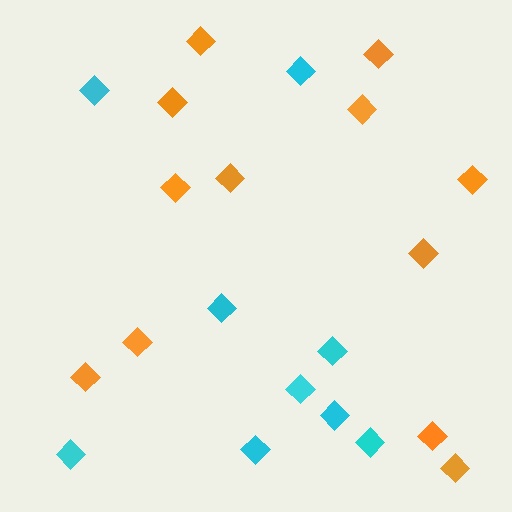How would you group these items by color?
There are 2 groups: one group of orange diamonds (12) and one group of cyan diamonds (9).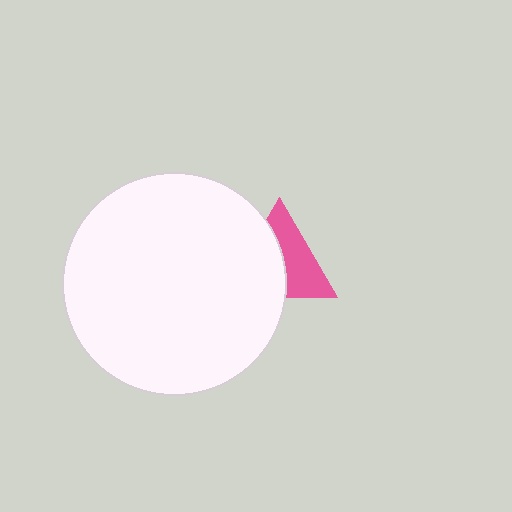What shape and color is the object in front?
The object in front is a white circle.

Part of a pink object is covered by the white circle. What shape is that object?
It is a triangle.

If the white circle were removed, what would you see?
You would see the complete pink triangle.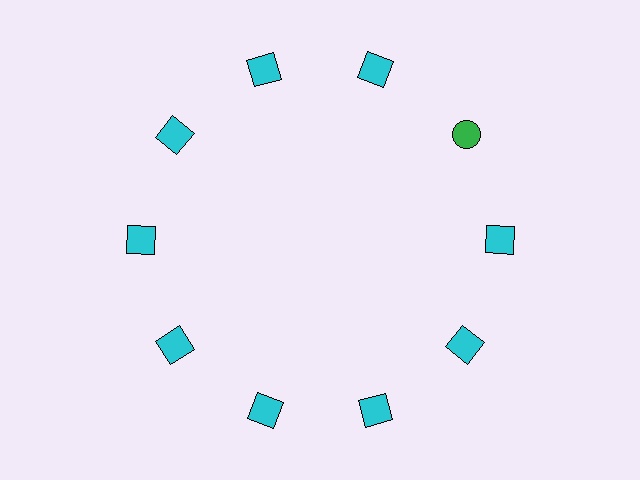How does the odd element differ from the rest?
It differs in both color (green instead of cyan) and shape (circle instead of square).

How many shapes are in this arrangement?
There are 10 shapes arranged in a ring pattern.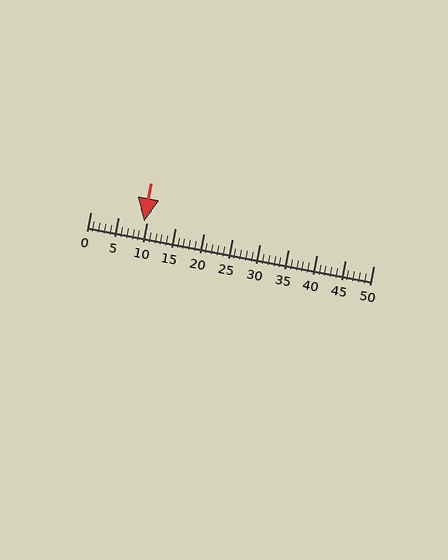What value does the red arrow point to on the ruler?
The red arrow points to approximately 10.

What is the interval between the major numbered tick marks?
The major tick marks are spaced 5 units apart.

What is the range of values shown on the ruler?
The ruler shows values from 0 to 50.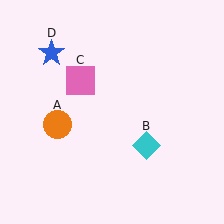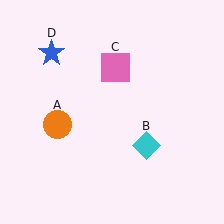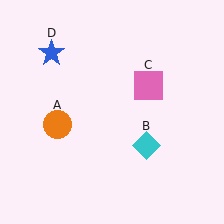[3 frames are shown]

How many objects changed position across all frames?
1 object changed position: pink square (object C).